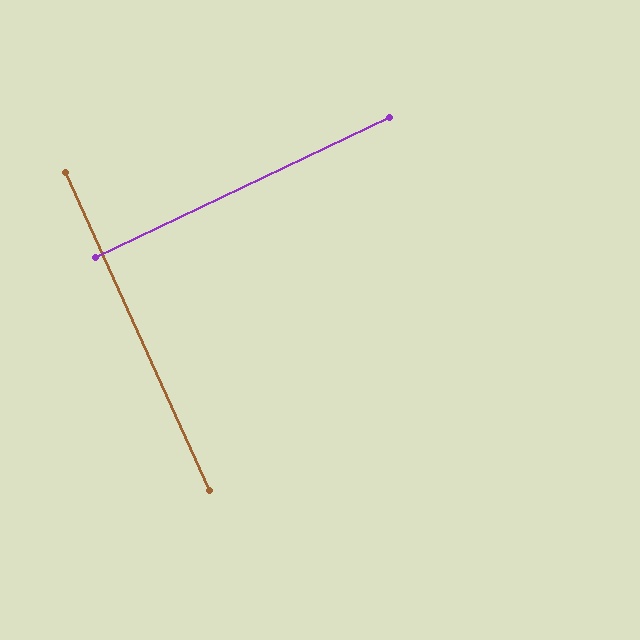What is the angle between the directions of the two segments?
Approximately 89 degrees.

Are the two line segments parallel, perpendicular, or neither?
Perpendicular — they meet at approximately 89°.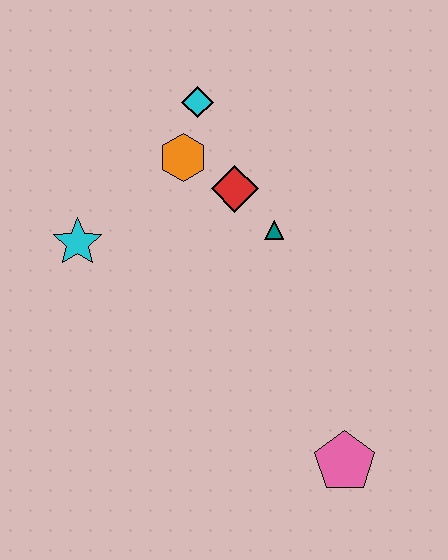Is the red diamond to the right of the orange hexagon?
Yes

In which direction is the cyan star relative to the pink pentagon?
The cyan star is to the left of the pink pentagon.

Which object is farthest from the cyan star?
The pink pentagon is farthest from the cyan star.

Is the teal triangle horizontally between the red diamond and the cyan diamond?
No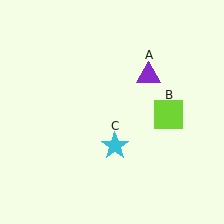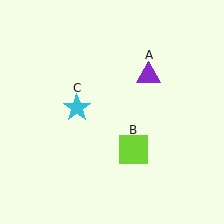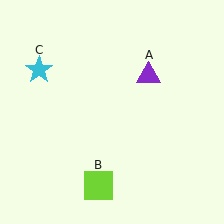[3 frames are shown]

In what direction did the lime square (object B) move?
The lime square (object B) moved down and to the left.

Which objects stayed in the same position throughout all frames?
Purple triangle (object A) remained stationary.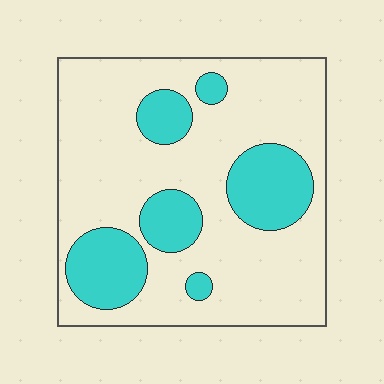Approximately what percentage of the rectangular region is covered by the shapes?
Approximately 25%.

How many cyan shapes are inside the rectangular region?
6.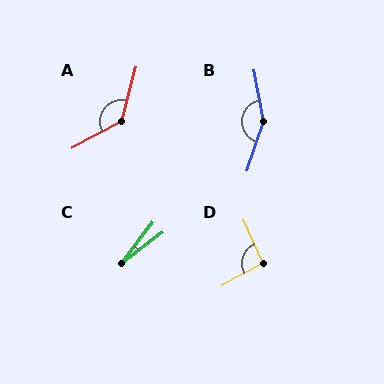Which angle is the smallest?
C, at approximately 17 degrees.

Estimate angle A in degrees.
Approximately 133 degrees.